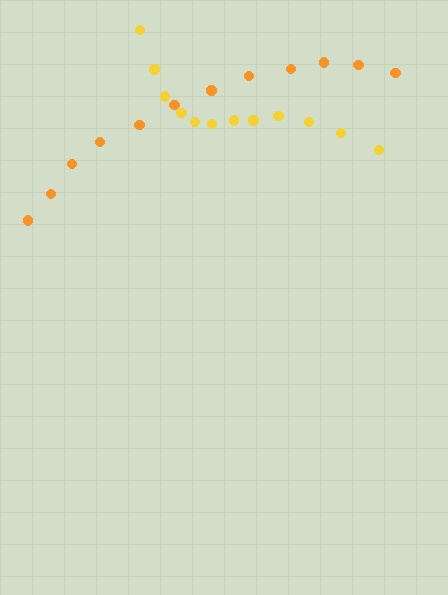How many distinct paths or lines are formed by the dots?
There are 2 distinct paths.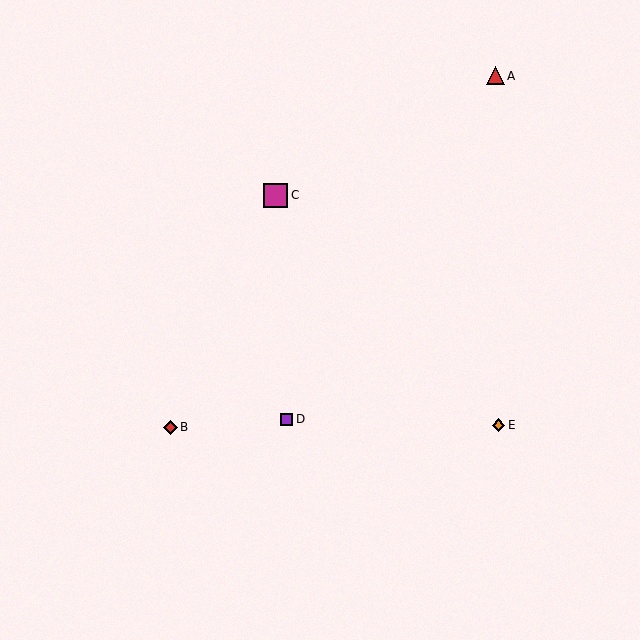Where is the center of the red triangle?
The center of the red triangle is at (496, 76).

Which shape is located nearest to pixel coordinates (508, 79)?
The red triangle (labeled A) at (496, 76) is nearest to that location.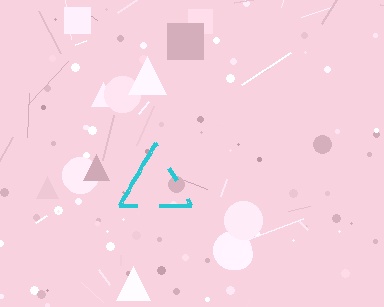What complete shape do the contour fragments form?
The contour fragments form a triangle.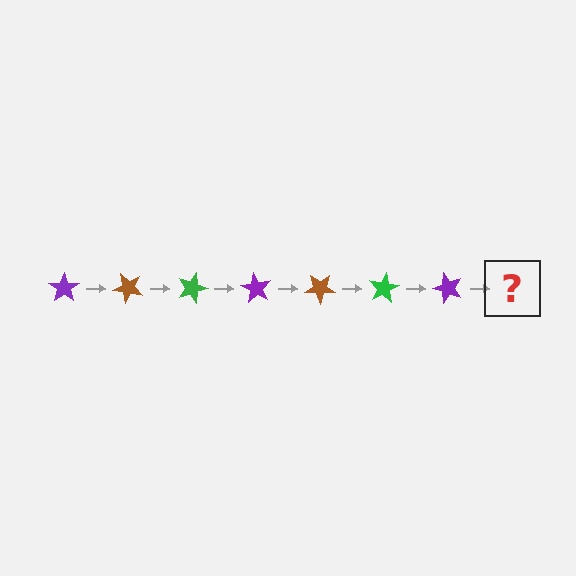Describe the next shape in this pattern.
It should be a brown star, rotated 315 degrees from the start.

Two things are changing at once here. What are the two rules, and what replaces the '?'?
The two rules are that it rotates 45 degrees each step and the color cycles through purple, brown, and green. The '?' should be a brown star, rotated 315 degrees from the start.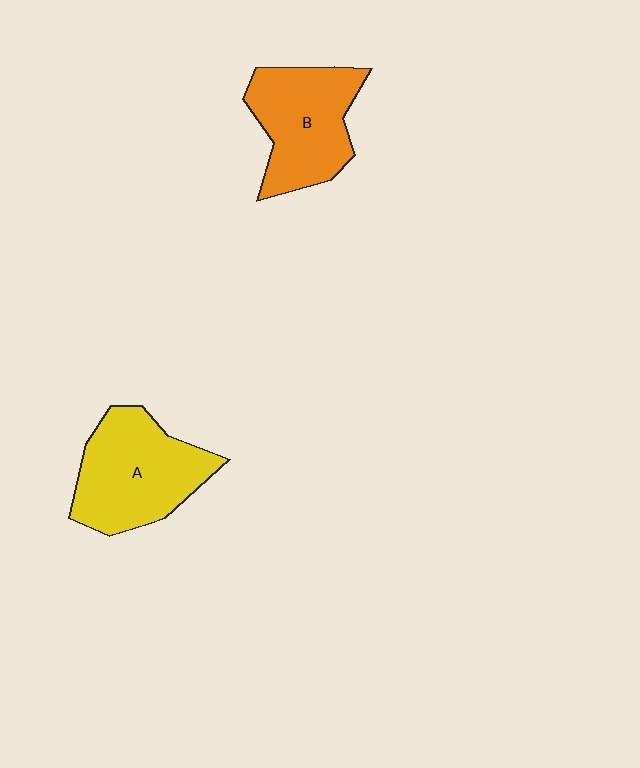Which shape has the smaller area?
Shape B (orange).